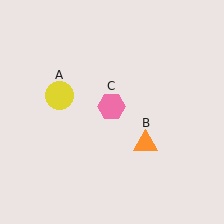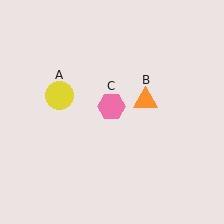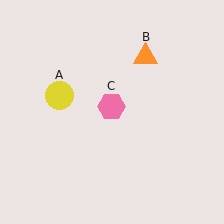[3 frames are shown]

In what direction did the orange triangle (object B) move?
The orange triangle (object B) moved up.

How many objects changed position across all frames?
1 object changed position: orange triangle (object B).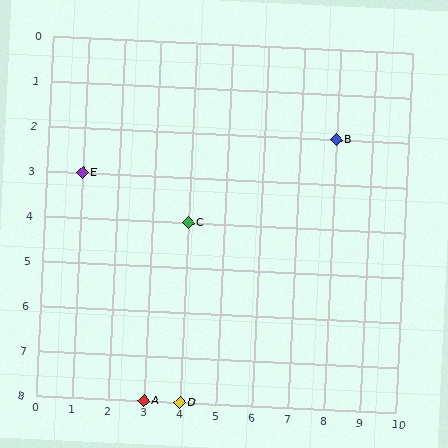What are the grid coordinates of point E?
Point E is at grid coordinates (1, 3).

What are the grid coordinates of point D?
Point D is at grid coordinates (4, 8).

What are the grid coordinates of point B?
Point B is at grid coordinates (8, 2).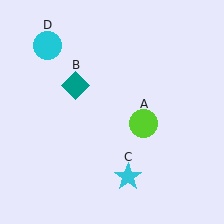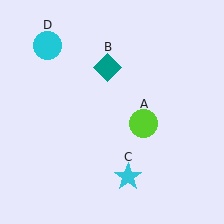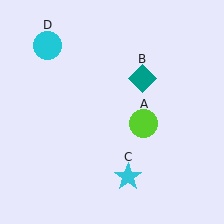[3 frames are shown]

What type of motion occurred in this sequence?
The teal diamond (object B) rotated clockwise around the center of the scene.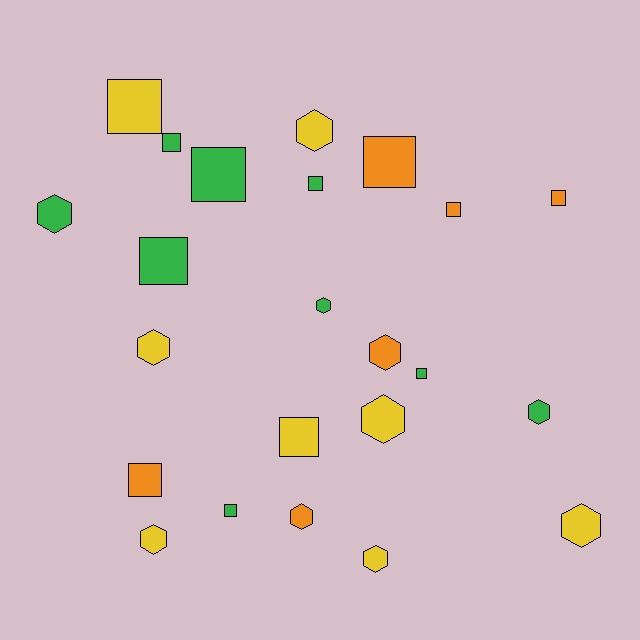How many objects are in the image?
There are 23 objects.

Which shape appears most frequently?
Square, with 12 objects.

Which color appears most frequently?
Green, with 9 objects.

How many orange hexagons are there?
There are 2 orange hexagons.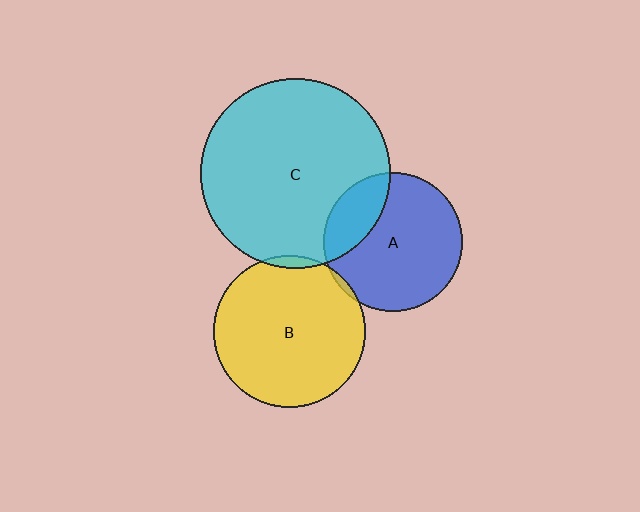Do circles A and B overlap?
Yes.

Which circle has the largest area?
Circle C (cyan).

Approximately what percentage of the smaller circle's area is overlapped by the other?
Approximately 5%.